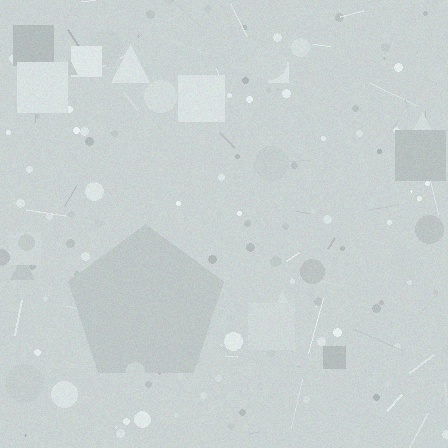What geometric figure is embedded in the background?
A pentagon is embedded in the background.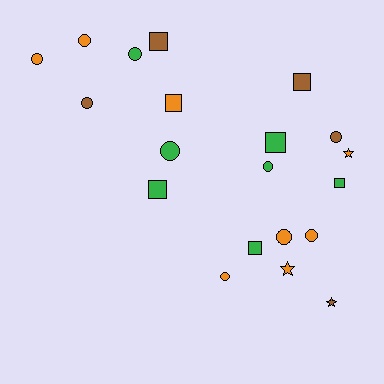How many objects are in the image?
There are 20 objects.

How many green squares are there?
There are 4 green squares.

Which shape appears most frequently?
Circle, with 10 objects.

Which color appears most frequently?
Orange, with 8 objects.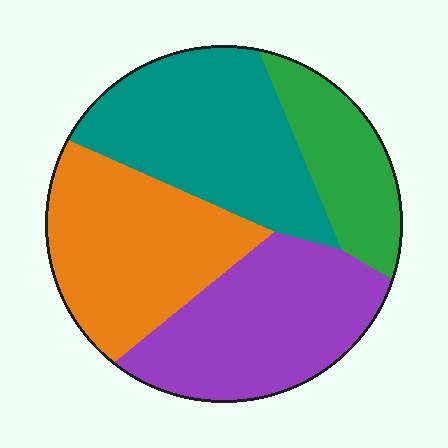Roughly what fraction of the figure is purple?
Purple takes up about one quarter (1/4) of the figure.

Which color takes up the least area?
Green, at roughly 15%.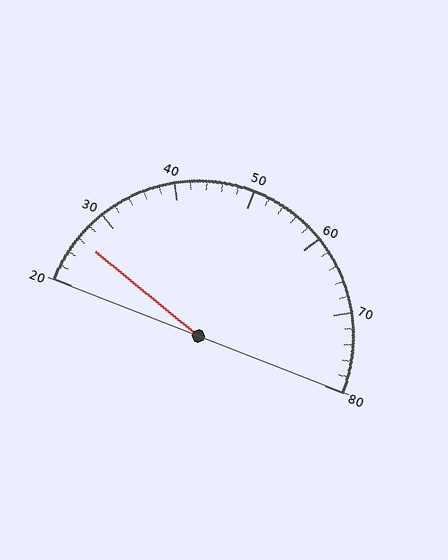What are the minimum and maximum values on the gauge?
The gauge ranges from 20 to 80.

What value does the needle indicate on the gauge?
The needle indicates approximately 26.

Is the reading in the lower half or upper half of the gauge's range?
The reading is in the lower half of the range (20 to 80).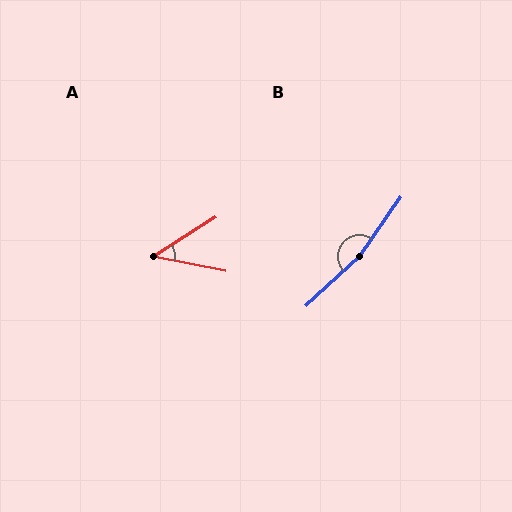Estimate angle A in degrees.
Approximately 43 degrees.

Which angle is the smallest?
A, at approximately 43 degrees.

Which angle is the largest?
B, at approximately 167 degrees.